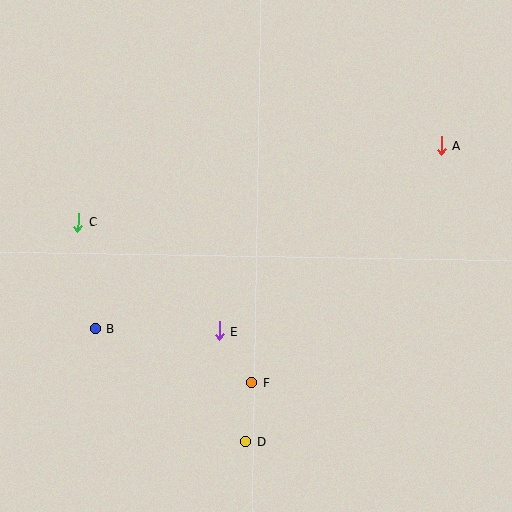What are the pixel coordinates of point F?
Point F is at (251, 383).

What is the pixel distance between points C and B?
The distance between C and B is 108 pixels.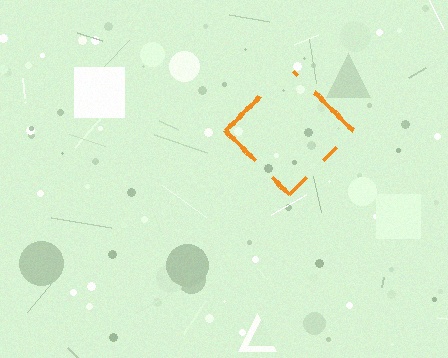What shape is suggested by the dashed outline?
The dashed outline suggests a diamond.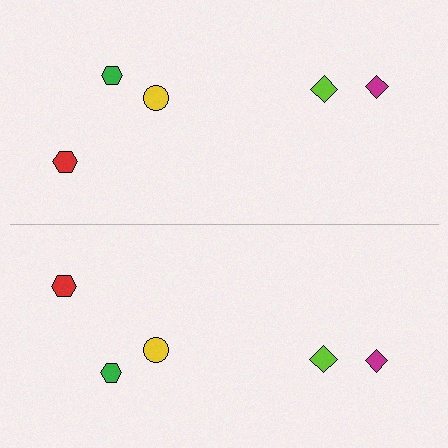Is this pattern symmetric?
Yes, this pattern has bilateral (reflection) symmetry.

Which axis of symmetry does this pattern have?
The pattern has a horizontal axis of symmetry running through the center of the image.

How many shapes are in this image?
There are 10 shapes in this image.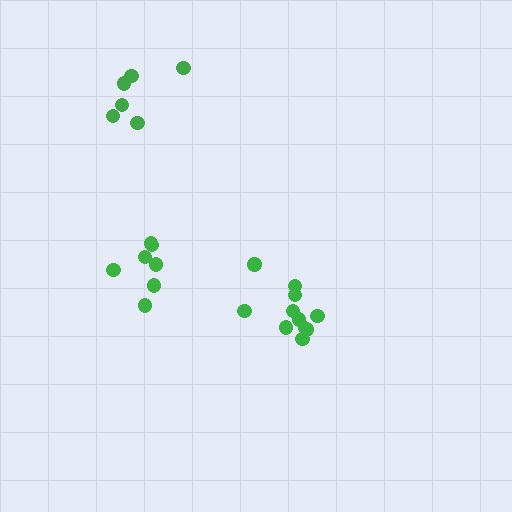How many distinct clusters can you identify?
There are 3 distinct clusters.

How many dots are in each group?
Group 1: 6 dots, Group 2: 7 dots, Group 3: 11 dots (24 total).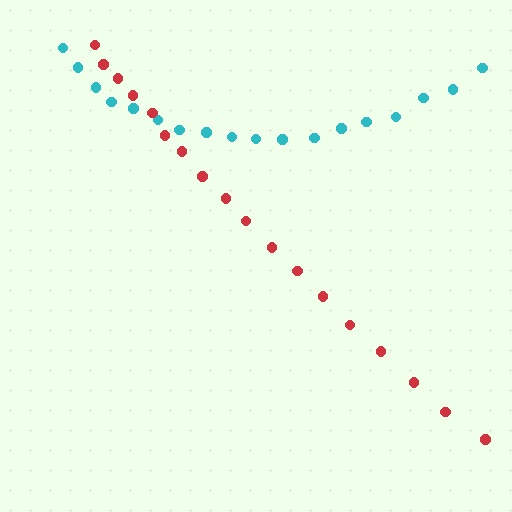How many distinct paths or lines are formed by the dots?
There are 2 distinct paths.